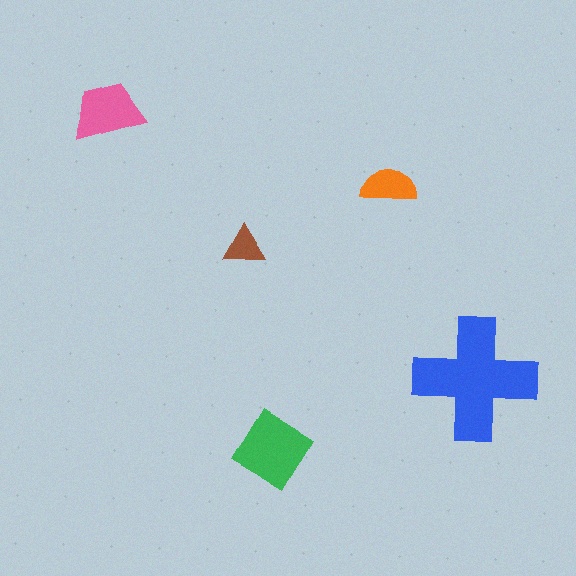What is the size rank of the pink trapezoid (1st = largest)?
3rd.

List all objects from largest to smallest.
The blue cross, the green diamond, the pink trapezoid, the orange semicircle, the brown triangle.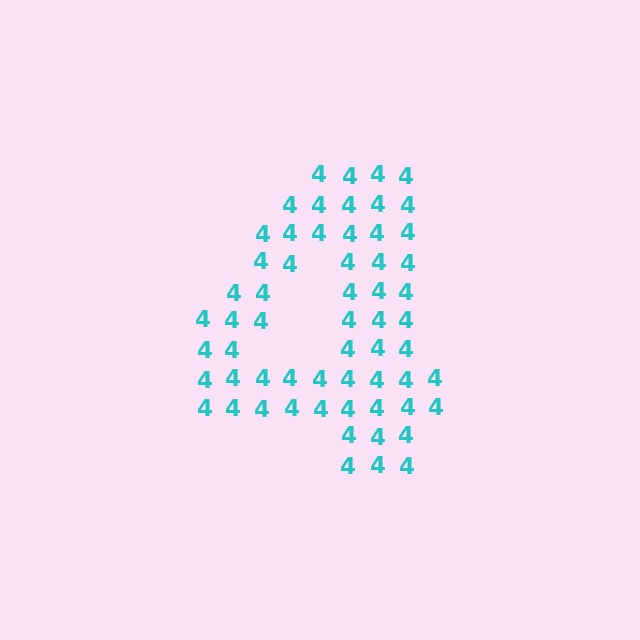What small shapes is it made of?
It is made of small digit 4's.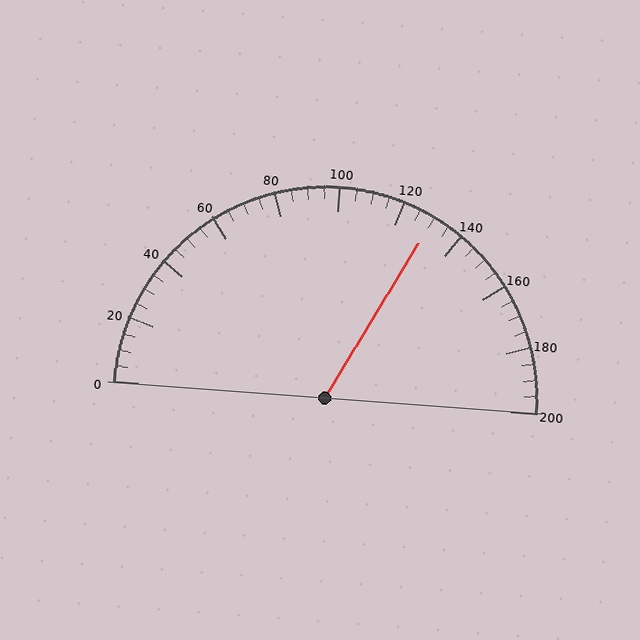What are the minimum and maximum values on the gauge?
The gauge ranges from 0 to 200.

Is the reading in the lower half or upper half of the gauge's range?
The reading is in the upper half of the range (0 to 200).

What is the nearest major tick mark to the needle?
The nearest major tick mark is 120.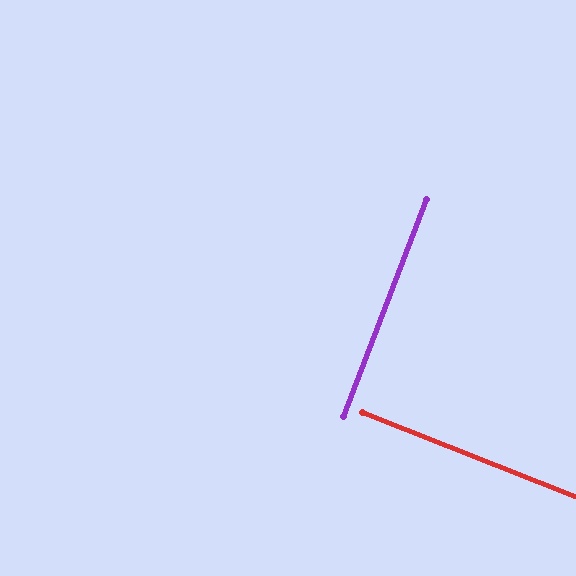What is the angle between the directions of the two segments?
Approximately 89 degrees.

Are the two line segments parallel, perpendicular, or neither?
Perpendicular — they meet at approximately 89°.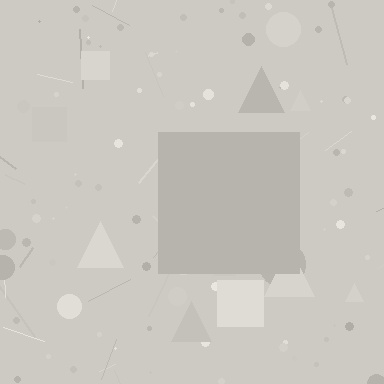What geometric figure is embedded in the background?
A square is embedded in the background.